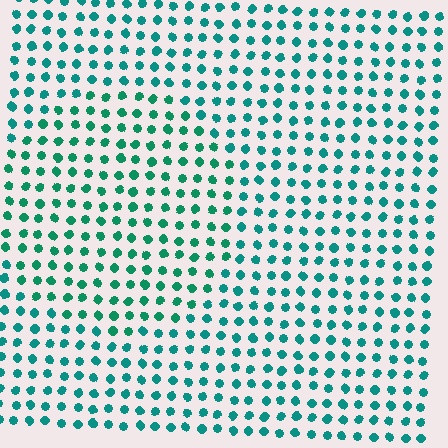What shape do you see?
I see a circle.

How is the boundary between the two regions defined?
The boundary is defined purely by a slight shift in hue (about 18 degrees). Spacing, size, and orientation are identical on both sides.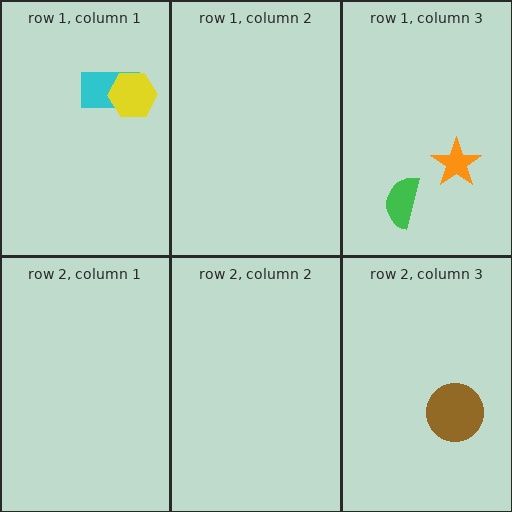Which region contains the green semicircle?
The row 1, column 3 region.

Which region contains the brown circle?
The row 2, column 3 region.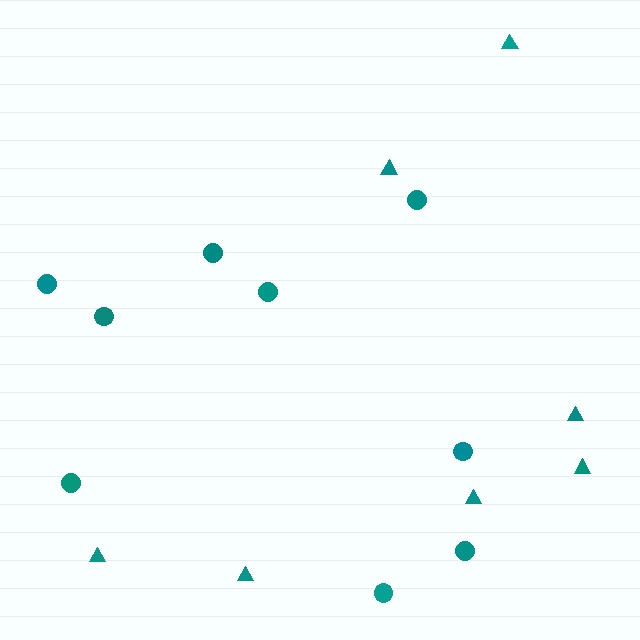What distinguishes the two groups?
There are 2 groups: one group of circles (9) and one group of triangles (7).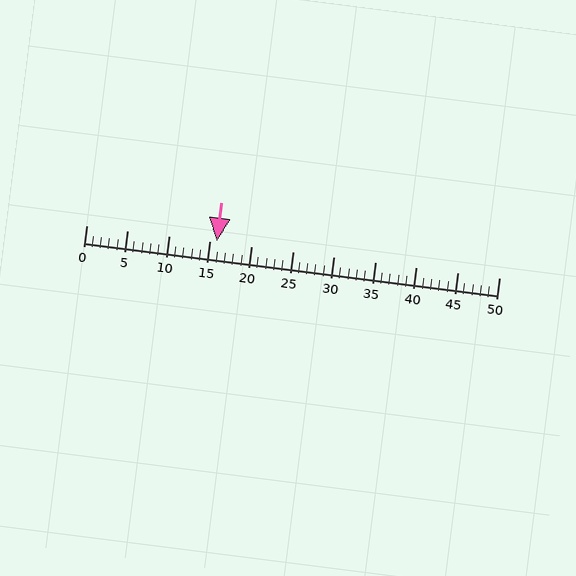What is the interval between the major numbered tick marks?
The major tick marks are spaced 5 units apart.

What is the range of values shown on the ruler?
The ruler shows values from 0 to 50.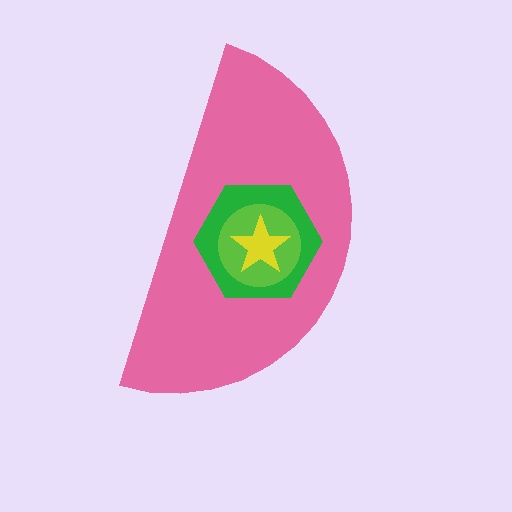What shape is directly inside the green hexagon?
The lime circle.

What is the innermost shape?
The yellow star.